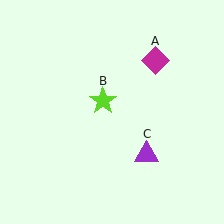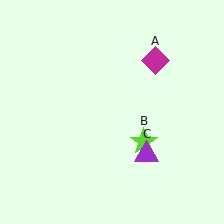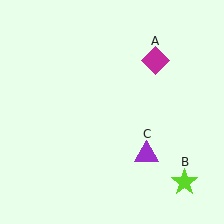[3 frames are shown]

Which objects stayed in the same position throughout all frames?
Magenta diamond (object A) and purple triangle (object C) remained stationary.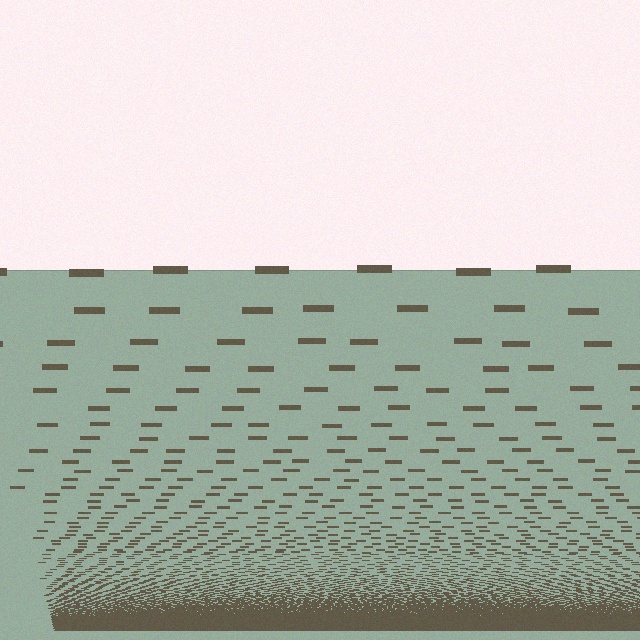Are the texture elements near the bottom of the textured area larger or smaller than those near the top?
Smaller. The gradient is inverted — elements near the bottom are smaller and denser.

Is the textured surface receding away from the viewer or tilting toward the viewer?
The surface appears to tilt toward the viewer. Texture elements get larger and sparser toward the top.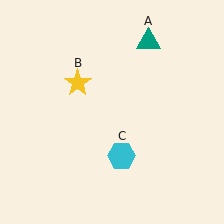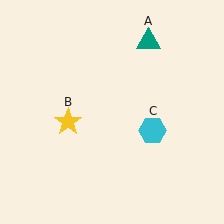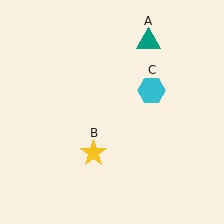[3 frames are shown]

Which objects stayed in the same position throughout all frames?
Teal triangle (object A) remained stationary.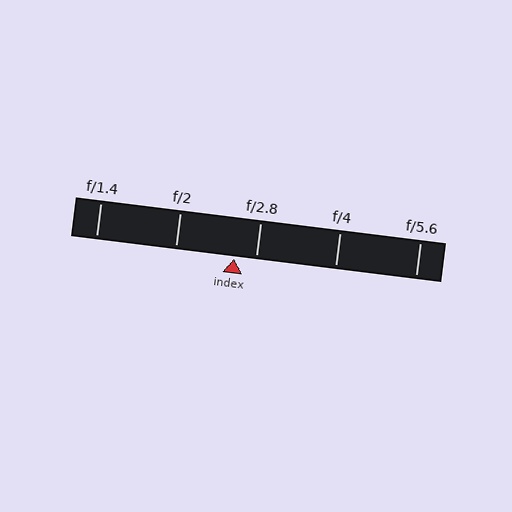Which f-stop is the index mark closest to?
The index mark is closest to f/2.8.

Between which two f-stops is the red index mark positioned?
The index mark is between f/2 and f/2.8.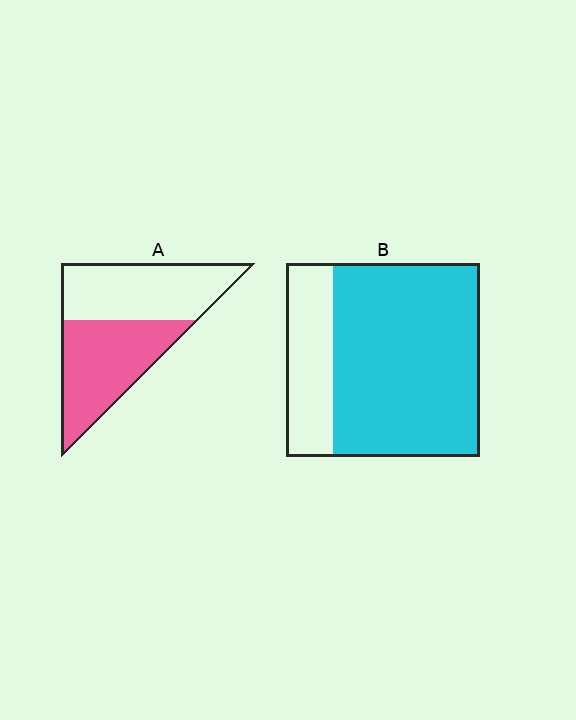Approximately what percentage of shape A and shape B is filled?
A is approximately 50% and B is approximately 75%.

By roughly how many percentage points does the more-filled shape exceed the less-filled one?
By roughly 25 percentage points (B over A).